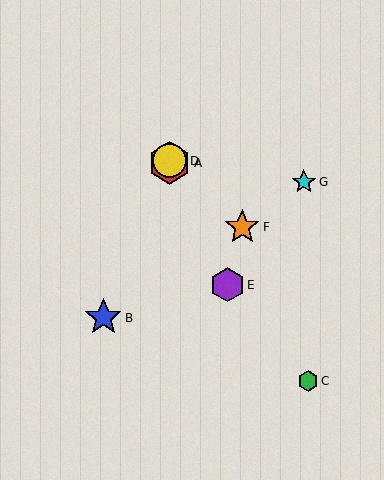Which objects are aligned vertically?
Objects A, D are aligned vertically.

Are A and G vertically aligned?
No, A is at x≈169 and G is at x≈304.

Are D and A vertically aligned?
Yes, both are at x≈169.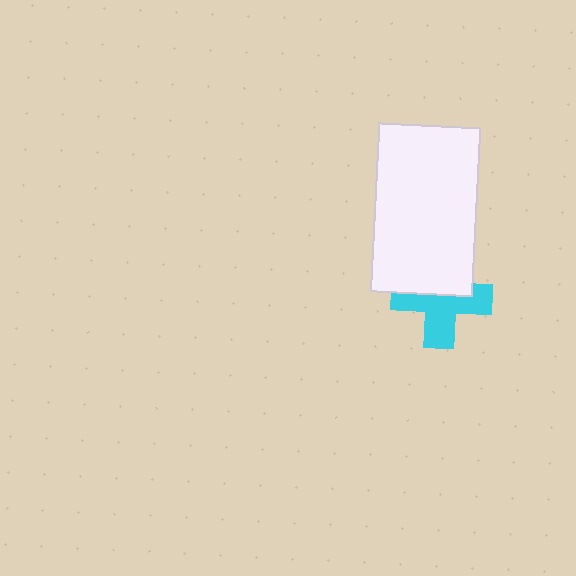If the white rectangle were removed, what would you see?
You would see the complete cyan cross.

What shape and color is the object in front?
The object in front is a white rectangle.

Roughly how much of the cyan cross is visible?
About half of it is visible (roughly 59%).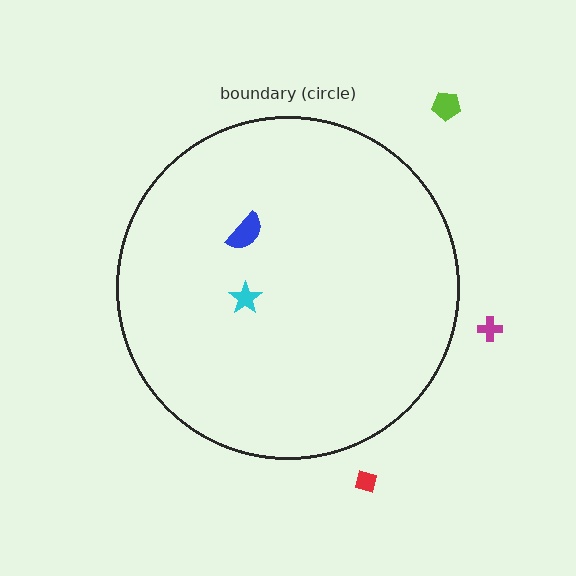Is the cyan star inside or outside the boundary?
Inside.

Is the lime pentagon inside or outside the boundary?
Outside.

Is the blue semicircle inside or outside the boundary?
Inside.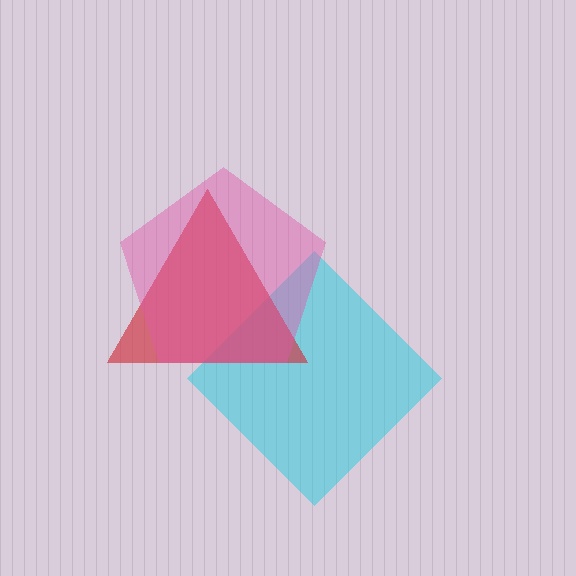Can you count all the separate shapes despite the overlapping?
Yes, there are 3 separate shapes.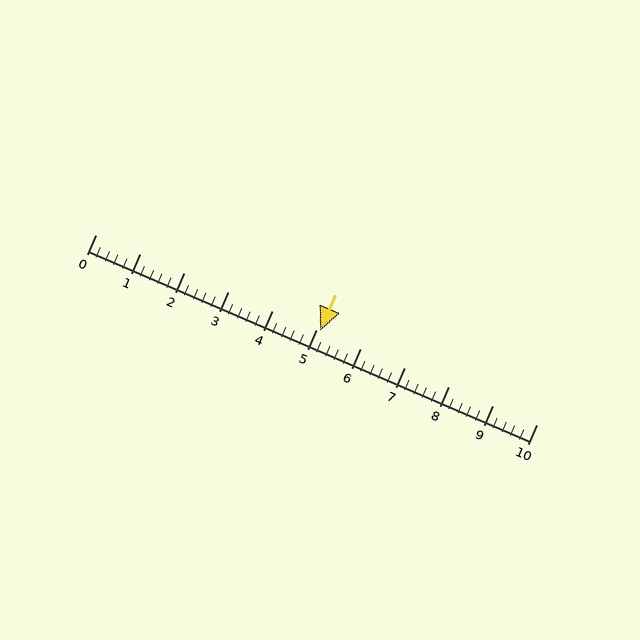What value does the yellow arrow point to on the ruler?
The yellow arrow points to approximately 5.1.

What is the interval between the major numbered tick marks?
The major tick marks are spaced 1 units apart.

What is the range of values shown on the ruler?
The ruler shows values from 0 to 10.